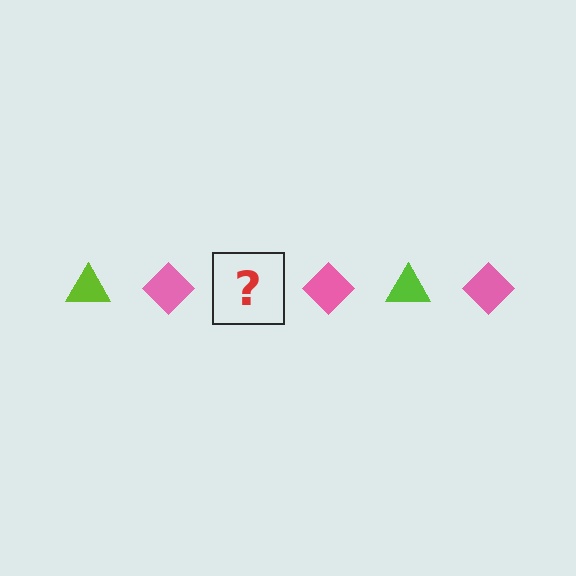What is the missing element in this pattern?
The missing element is a lime triangle.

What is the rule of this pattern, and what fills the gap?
The rule is that the pattern alternates between lime triangle and pink diamond. The gap should be filled with a lime triangle.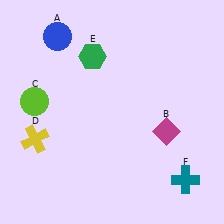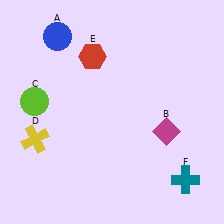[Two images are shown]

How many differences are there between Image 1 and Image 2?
There is 1 difference between the two images.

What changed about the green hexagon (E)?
In Image 1, E is green. In Image 2, it changed to red.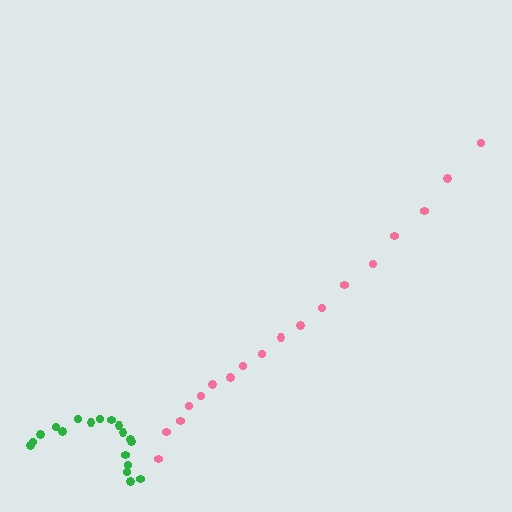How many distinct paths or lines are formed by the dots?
There are 2 distinct paths.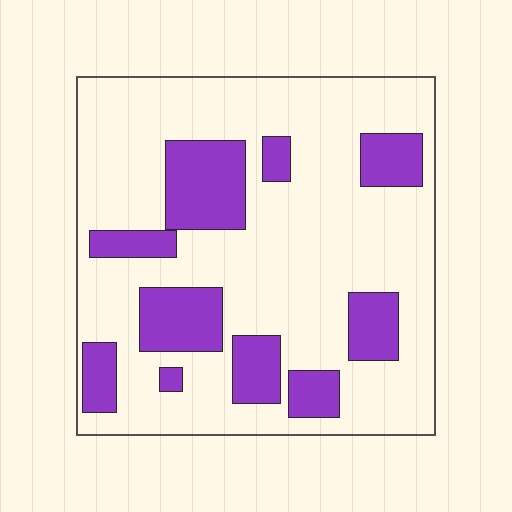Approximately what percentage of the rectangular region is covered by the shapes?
Approximately 25%.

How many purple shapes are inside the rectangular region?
10.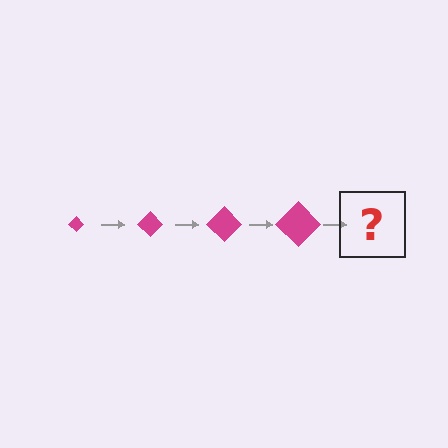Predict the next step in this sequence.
The next step is a magenta diamond, larger than the previous one.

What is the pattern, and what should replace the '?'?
The pattern is that the diamond gets progressively larger each step. The '?' should be a magenta diamond, larger than the previous one.